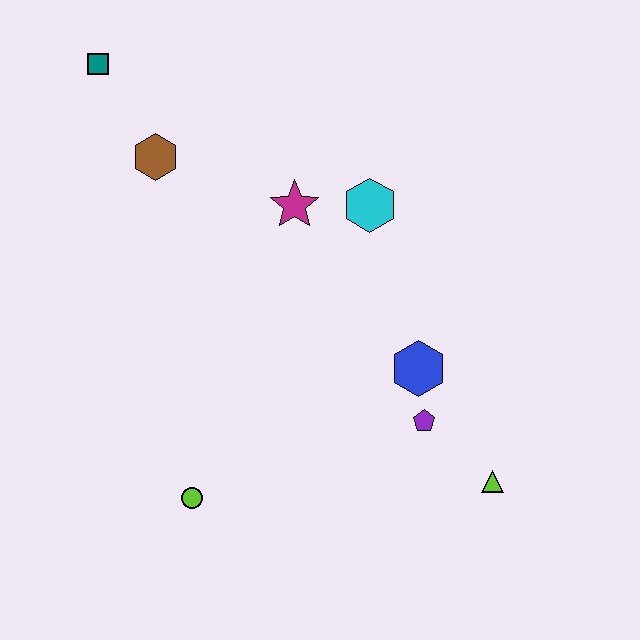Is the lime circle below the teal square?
Yes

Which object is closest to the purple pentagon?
The blue hexagon is closest to the purple pentagon.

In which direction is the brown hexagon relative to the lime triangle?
The brown hexagon is to the left of the lime triangle.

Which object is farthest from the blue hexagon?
The teal square is farthest from the blue hexagon.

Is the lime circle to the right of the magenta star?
No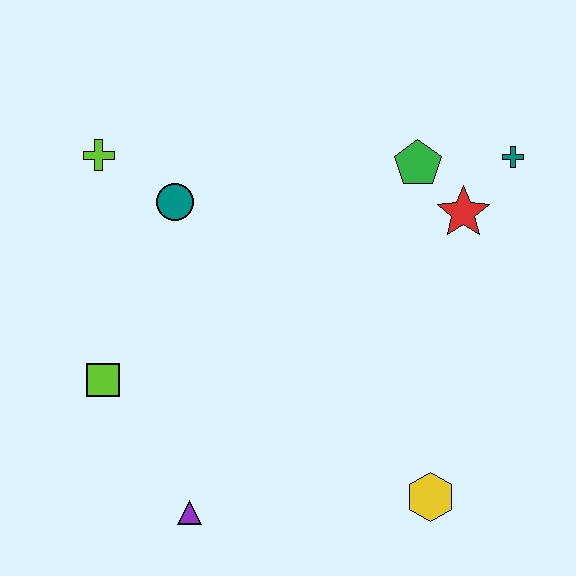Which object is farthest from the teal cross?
The purple triangle is farthest from the teal cross.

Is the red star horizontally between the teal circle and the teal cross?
Yes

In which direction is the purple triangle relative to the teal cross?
The purple triangle is below the teal cross.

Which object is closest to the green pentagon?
The red star is closest to the green pentagon.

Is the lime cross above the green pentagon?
Yes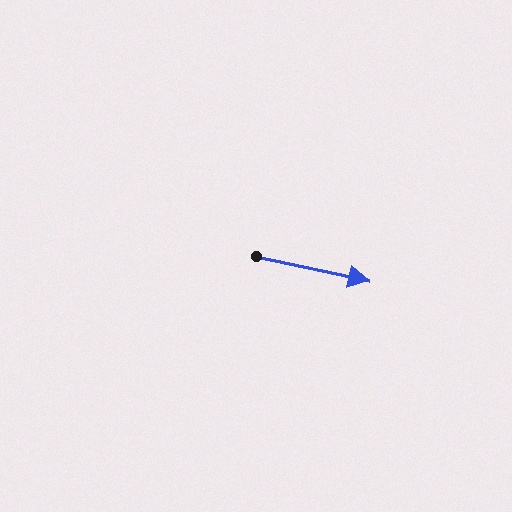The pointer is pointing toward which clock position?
Roughly 3 o'clock.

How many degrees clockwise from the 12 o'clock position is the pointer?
Approximately 102 degrees.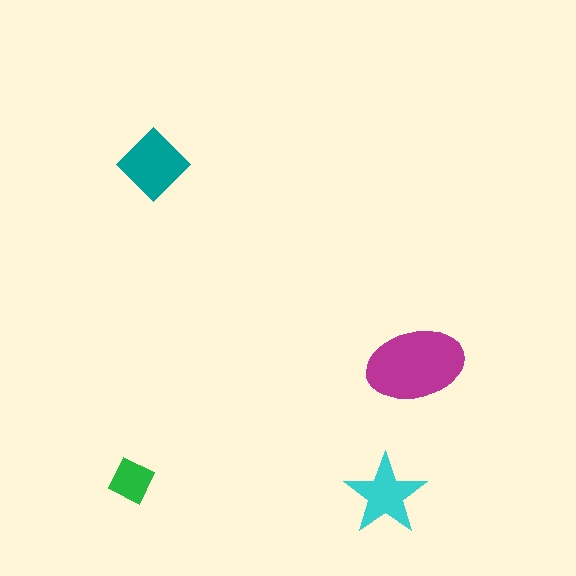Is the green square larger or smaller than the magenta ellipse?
Smaller.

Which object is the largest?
The magenta ellipse.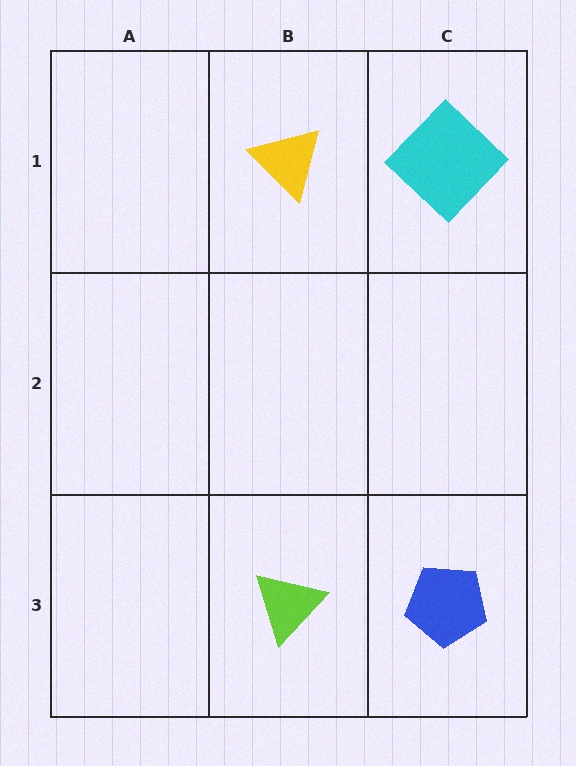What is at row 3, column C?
A blue pentagon.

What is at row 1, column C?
A cyan diamond.